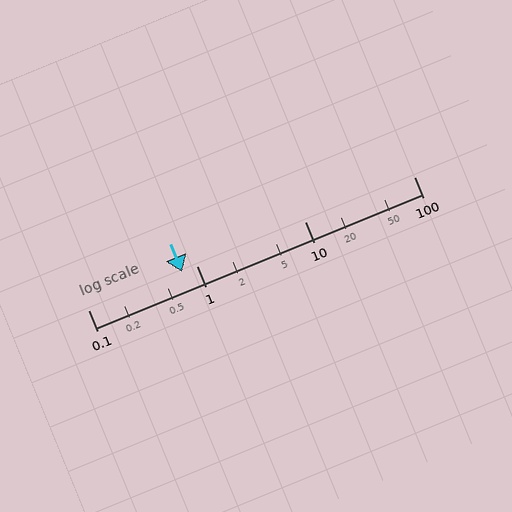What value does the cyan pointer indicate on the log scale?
The pointer indicates approximately 0.74.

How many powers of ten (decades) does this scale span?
The scale spans 3 decades, from 0.1 to 100.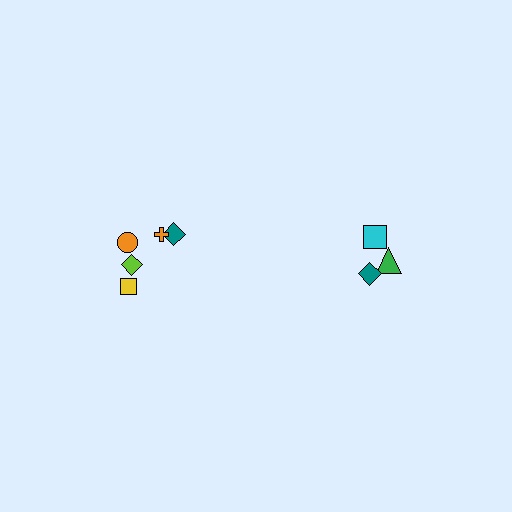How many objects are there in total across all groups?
There are 8 objects.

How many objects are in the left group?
There are 5 objects.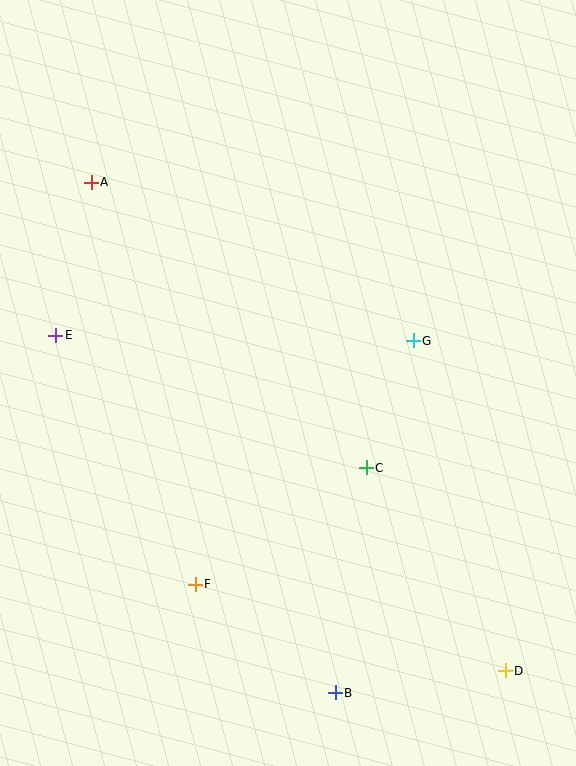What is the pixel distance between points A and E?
The distance between A and E is 157 pixels.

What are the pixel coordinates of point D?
Point D is at (505, 671).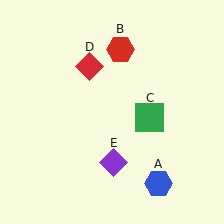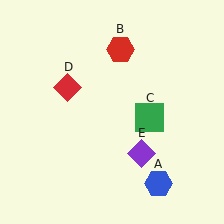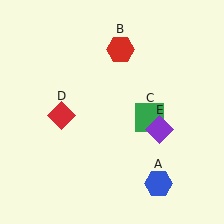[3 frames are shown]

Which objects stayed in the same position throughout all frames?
Blue hexagon (object A) and red hexagon (object B) and green square (object C) remained stationary.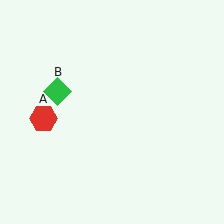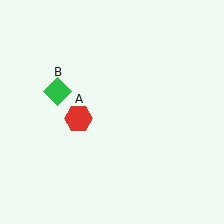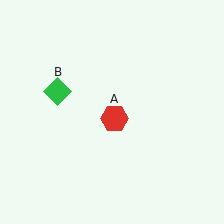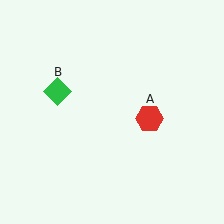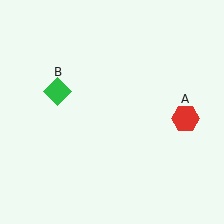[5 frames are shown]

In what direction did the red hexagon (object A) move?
The red hexagon (object A) moved right.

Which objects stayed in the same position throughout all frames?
Green diamond (object B) remained stationary.